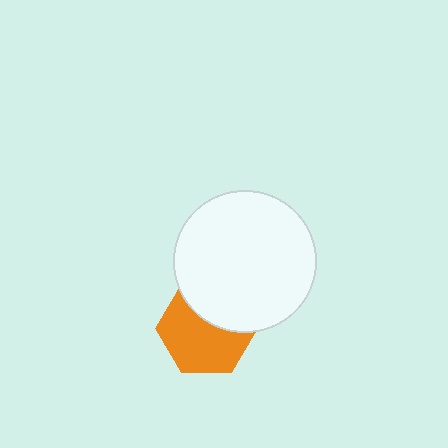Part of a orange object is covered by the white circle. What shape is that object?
It is a hexagon.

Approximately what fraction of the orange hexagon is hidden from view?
Roughly 36% of the orange hexagon is hidden behind the white circle.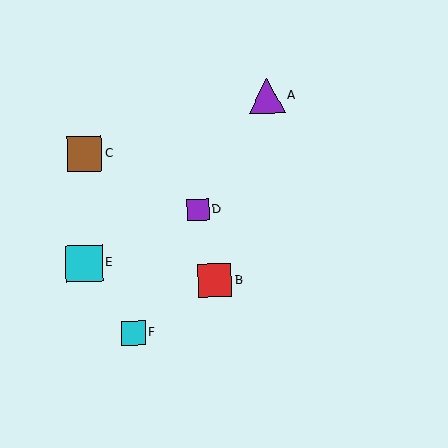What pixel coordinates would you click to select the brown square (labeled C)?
Click at (84, 154) to select the brown square C.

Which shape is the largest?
The cyan square (labeled E) is the largest.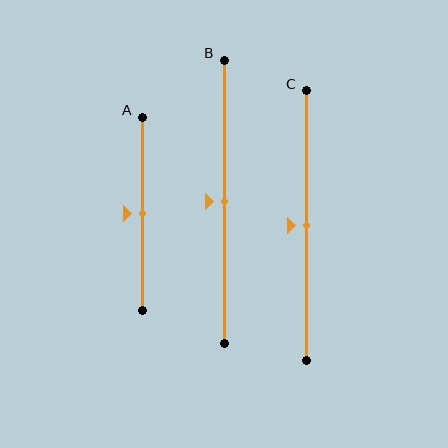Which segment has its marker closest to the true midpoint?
Segment A has its marker closest to the true midpoint.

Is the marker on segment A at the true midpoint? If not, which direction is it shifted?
Yes, the marker on segment A is at the true midpoint.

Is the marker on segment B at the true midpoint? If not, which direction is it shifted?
Yes, the marker on segment B is at the true midpoint.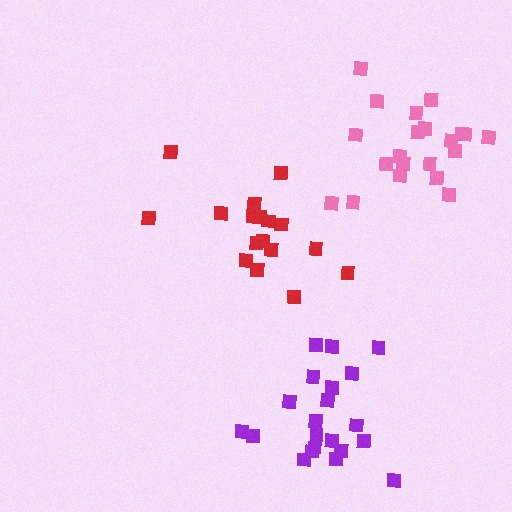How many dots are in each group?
Group 1: 17 dots, Group 2: 21 dots, Group 3: 21 dots (59 total).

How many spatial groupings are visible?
There are 3 spatial groupings.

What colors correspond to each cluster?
The clusters are colored: red, purple, pink.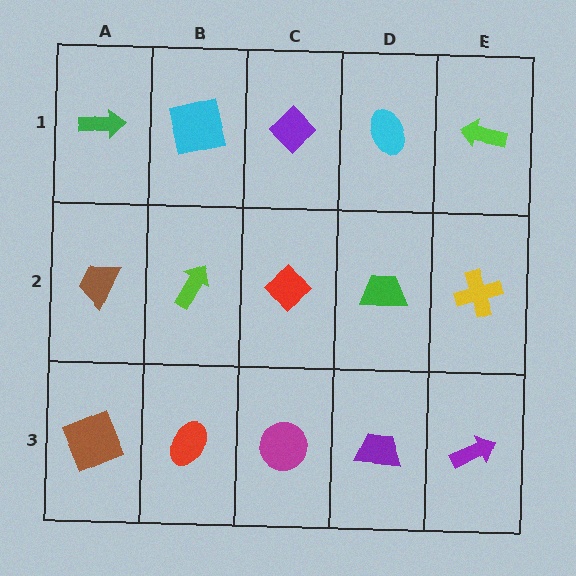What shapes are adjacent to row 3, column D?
A green trapezoid (row 2, column D), a magenta circle (row 3, column C), a purple arrow (row 3, column E).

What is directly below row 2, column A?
A brown square.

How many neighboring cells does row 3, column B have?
3.